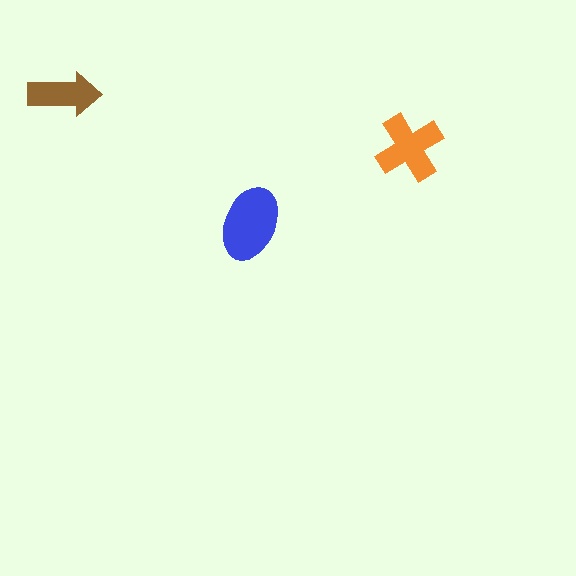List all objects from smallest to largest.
The brown arrow, the orange cross, the blue ellipse.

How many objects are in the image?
There are 3 objects in the image.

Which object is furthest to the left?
The brown arrow is leftmost.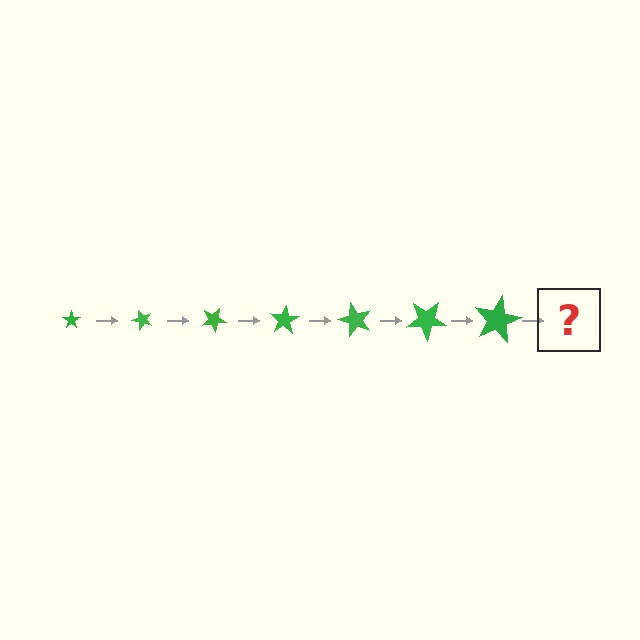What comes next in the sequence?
The next element should be a star, larger than the previous one and rotated 350 degrees from the start.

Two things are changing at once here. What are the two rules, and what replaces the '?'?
The two rules are that the star grows larger each step and it rotates 50 degrees each step. The '?' should be a star, larger than the previous one and rotated 350 degrees from the start.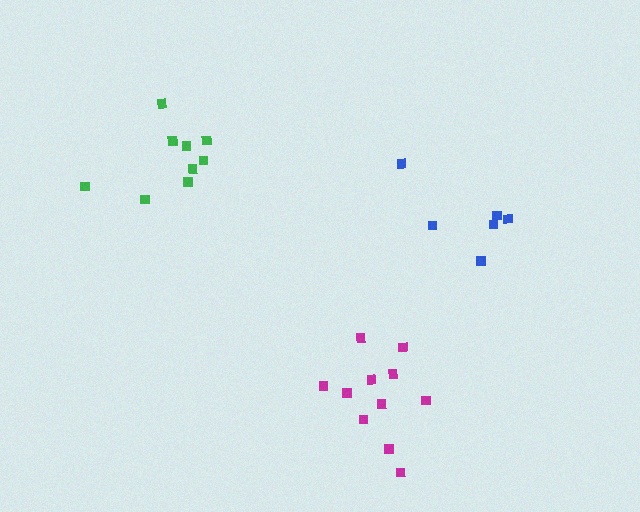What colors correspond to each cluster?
The clusters are colored: green, blue, magenta.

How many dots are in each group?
Group 1: 9 dots, Group 2: 6 dots, Group 3: 11 dots (26 total).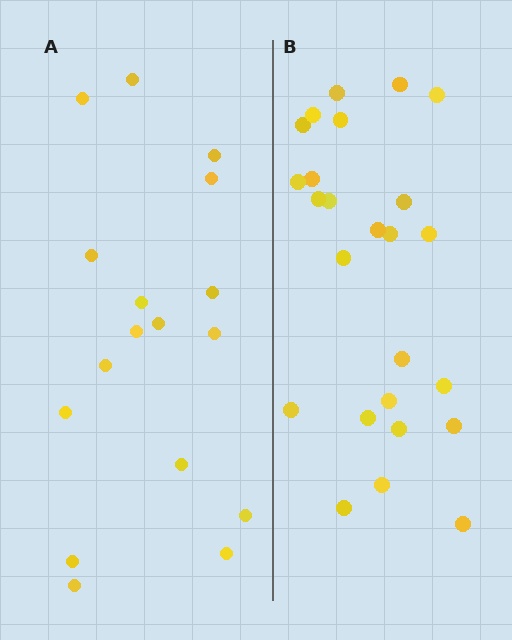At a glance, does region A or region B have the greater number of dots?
Region B (the right region) has more dots.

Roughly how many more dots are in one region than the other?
Region B has roughly 8 or so more dots than region A.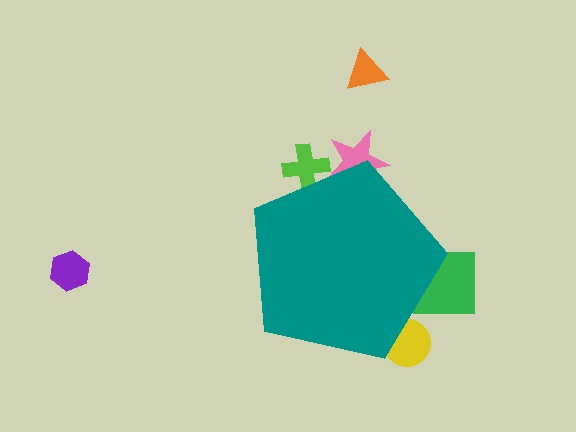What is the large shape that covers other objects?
A teal pentagon.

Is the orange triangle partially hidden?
No, the orange triangle is fully visible.